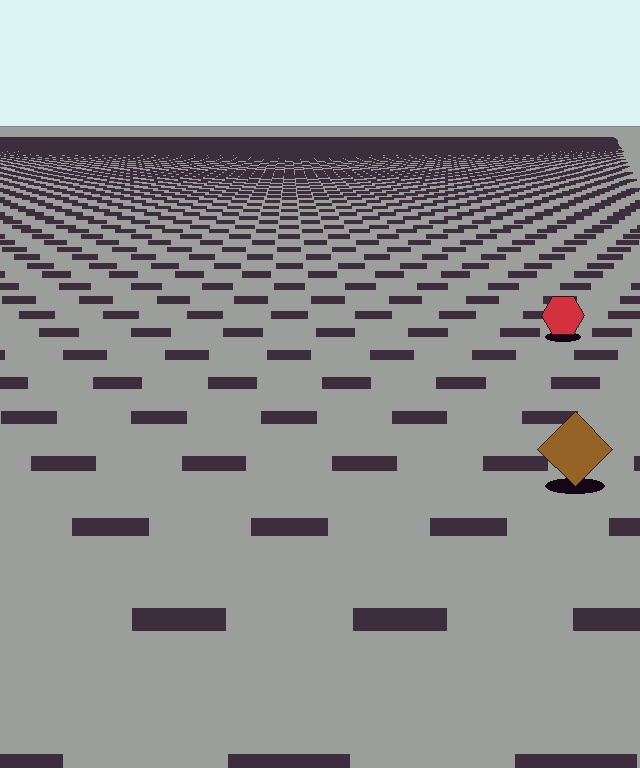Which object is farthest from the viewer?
The red hexagon is farthest from the viewer. It appears smaller and the ground texture around it is denser.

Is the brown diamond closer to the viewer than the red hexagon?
Yes. The brown diamond is closer — you can tell from the texture gradient: the ground texture is coarser near it.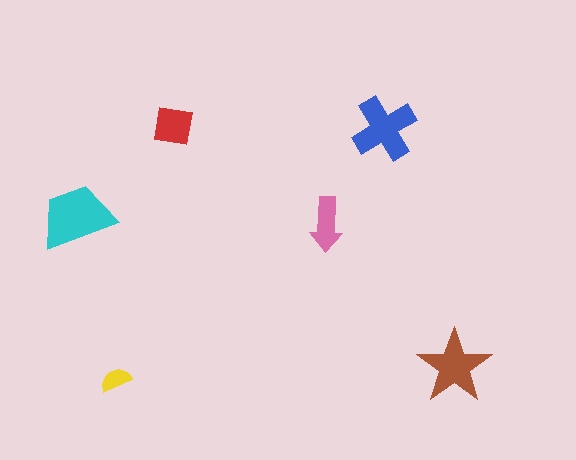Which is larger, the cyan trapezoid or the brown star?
The cyan trapezoid.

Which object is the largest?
The cyan trapezoid.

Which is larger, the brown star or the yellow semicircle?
The brown star.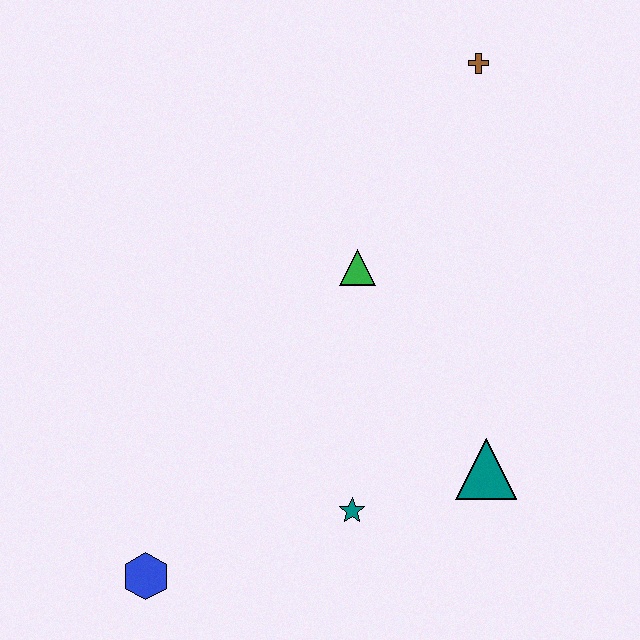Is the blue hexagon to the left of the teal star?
Yes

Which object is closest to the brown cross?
The green triangle is closest to the brown cross.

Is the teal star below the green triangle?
Yes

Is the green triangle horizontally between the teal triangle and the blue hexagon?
Yes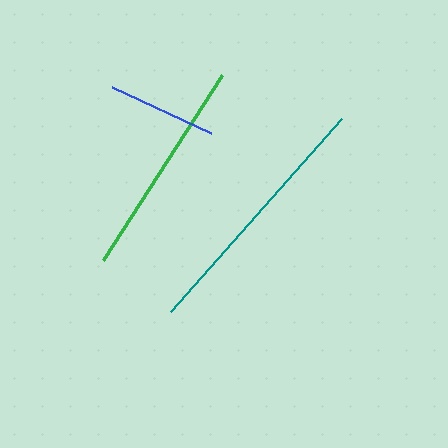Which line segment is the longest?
The teal line is the longest at approximately 258 pixels.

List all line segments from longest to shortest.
From longest to shortest: teal, green, blue.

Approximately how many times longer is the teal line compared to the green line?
The teal line is approximately 1.2 times the length of the green line.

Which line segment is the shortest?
The blue line is the shortest at approximately 109 pixels.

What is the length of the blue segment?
The blue segment is approximately 109 pixels long.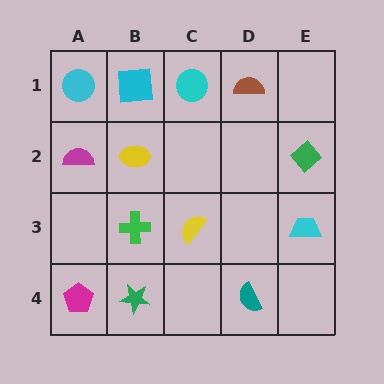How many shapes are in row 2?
3 shapes.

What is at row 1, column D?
A brown semicircle.